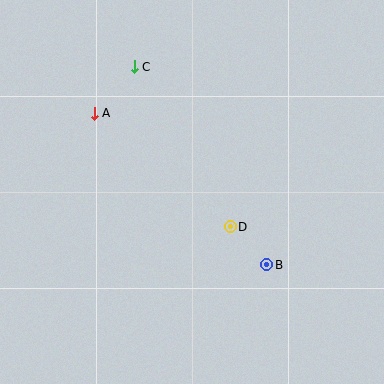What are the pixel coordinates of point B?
Point B is at (267, 265).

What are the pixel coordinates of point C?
Point C is at (134, 67).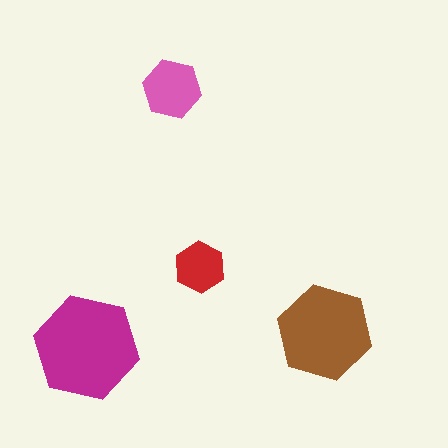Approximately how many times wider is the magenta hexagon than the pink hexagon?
About 2 times wider.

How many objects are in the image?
There are 4 objects in the image.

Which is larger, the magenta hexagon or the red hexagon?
The magenta one.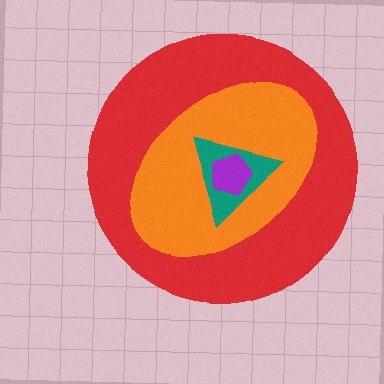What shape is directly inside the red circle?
The orange ellipse.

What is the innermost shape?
The purple pentagon.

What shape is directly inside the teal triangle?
The purple pentagon.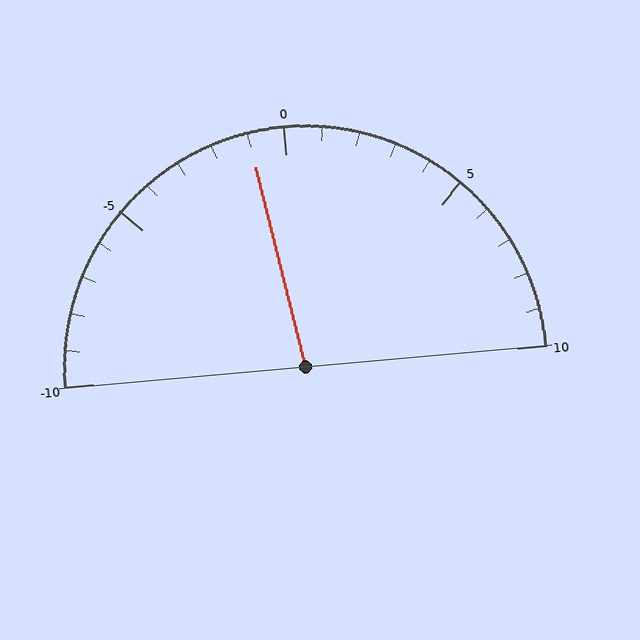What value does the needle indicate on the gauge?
The needle indicates approximately -1.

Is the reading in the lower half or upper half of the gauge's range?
The reading is in the lower half of the range (-10 to 10).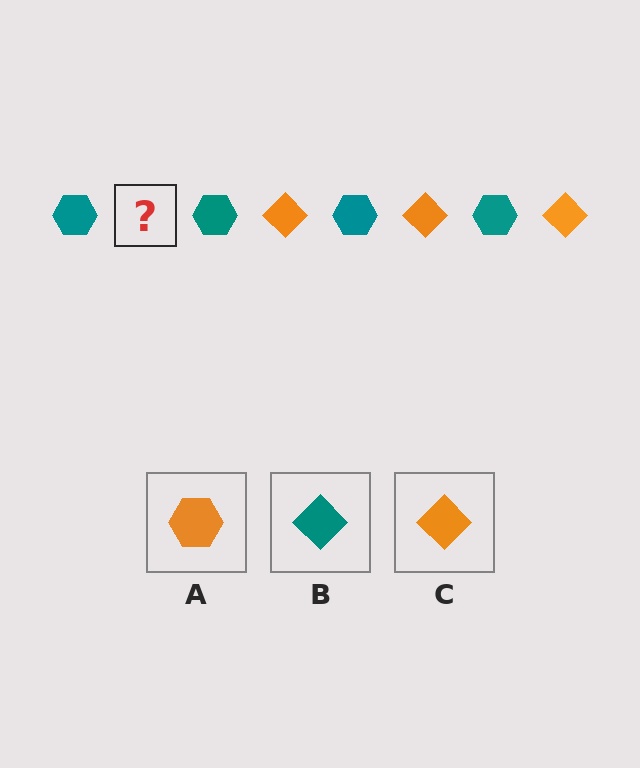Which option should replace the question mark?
Option C.